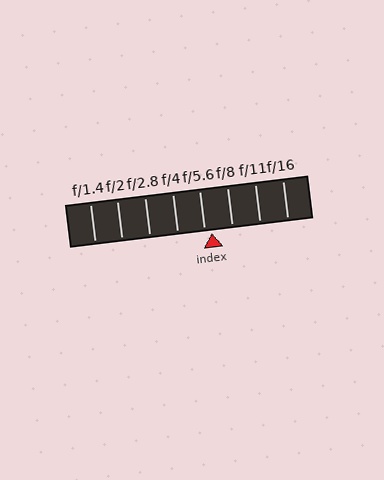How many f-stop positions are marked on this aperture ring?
There are 8 f-stop positions marked.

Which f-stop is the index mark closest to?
The index mark is closest to f/5.6.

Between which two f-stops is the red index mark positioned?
The index mark is between f/5.6 and f/8.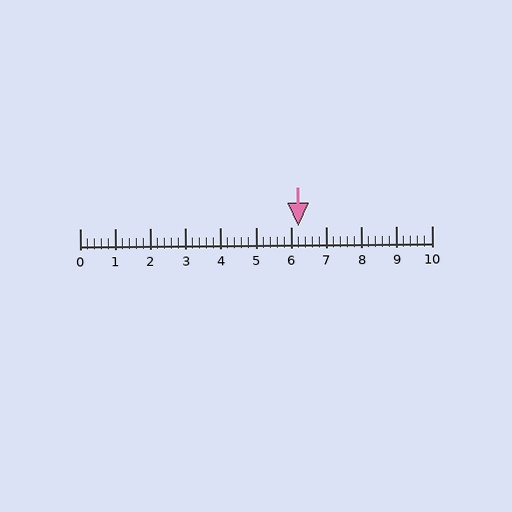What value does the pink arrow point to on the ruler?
The pink arrow points to approximately 6.2.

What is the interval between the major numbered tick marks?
The major tick marks are spaced 1 units apart.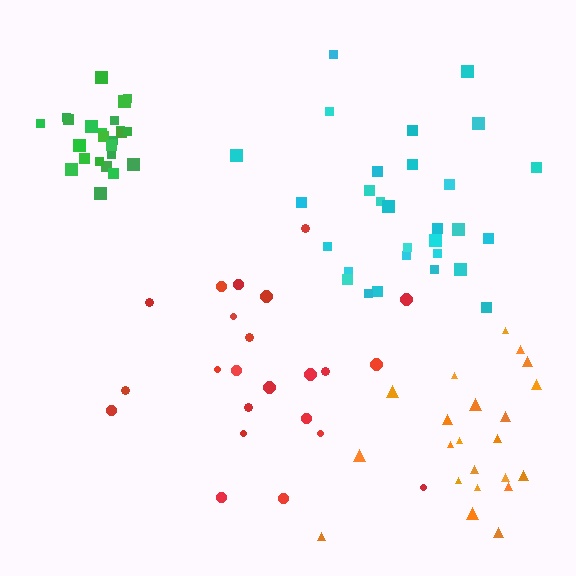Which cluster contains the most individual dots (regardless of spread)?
Cyan (30).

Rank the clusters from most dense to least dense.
green, cyan, orange, red.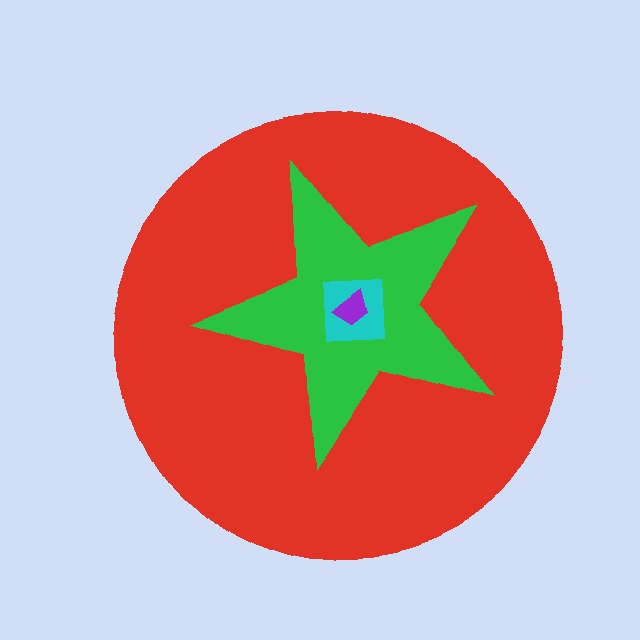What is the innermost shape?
The purple trapezoid.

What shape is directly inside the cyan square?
The purple trapezoid.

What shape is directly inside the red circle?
The green star.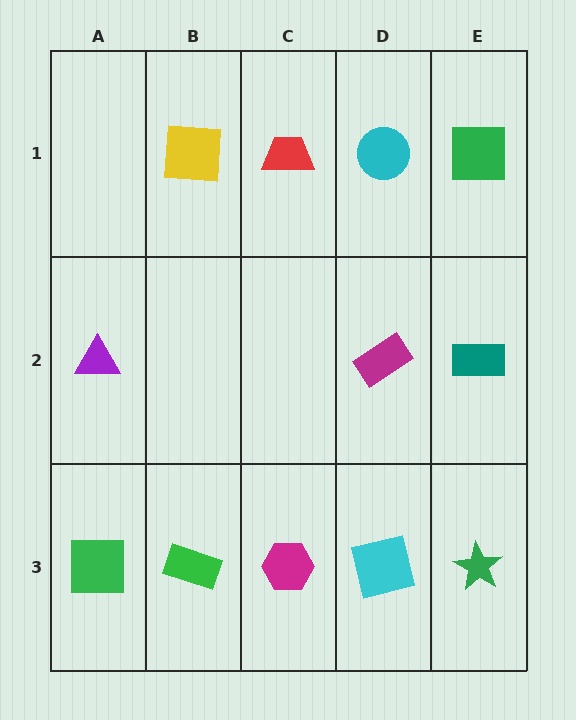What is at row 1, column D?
A cyan circle.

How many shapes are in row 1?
4 shapes.